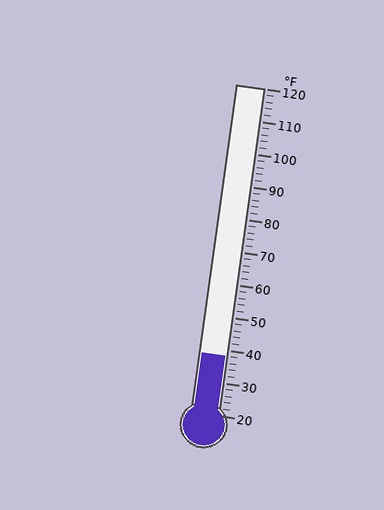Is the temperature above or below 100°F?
The temperature is below 100°F.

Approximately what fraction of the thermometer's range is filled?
The thermometer is filled to approximately 20% of its range.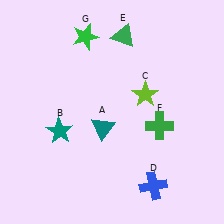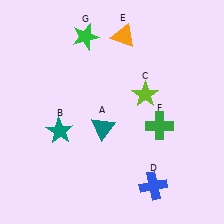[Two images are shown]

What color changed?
The triangle (E) changed from green in Image 1 to orange in Image 2.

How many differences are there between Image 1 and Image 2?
There is 1 difference between the two images.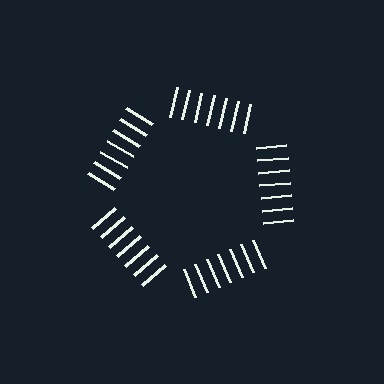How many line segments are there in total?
35 — 7 along each of the 5 edges.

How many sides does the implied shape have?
5 sides — the line-ends trace a pentagon.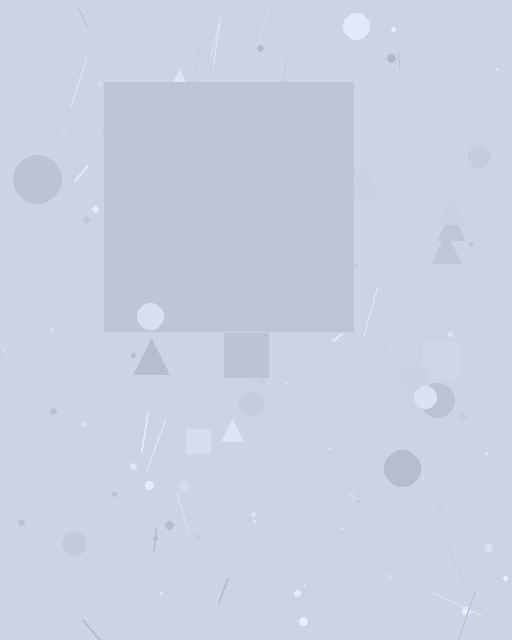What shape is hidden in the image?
A square is hidden in the image.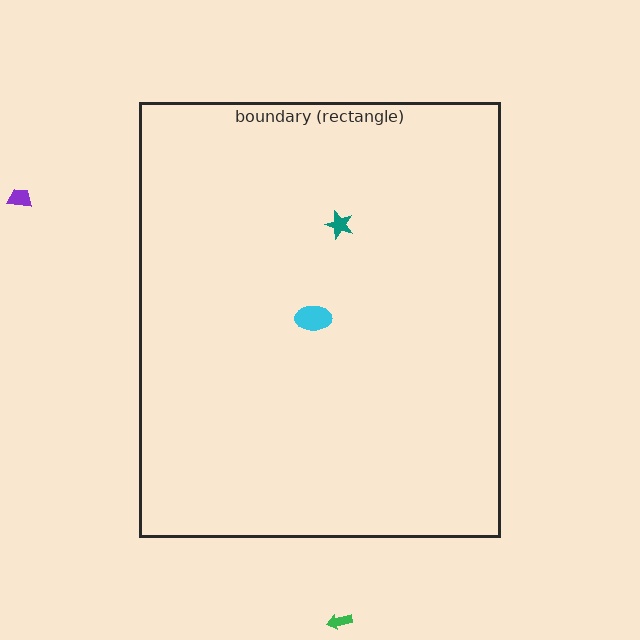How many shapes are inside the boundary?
2 inside, 2 outside.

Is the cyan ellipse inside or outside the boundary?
Inside.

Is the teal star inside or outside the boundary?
Inside.